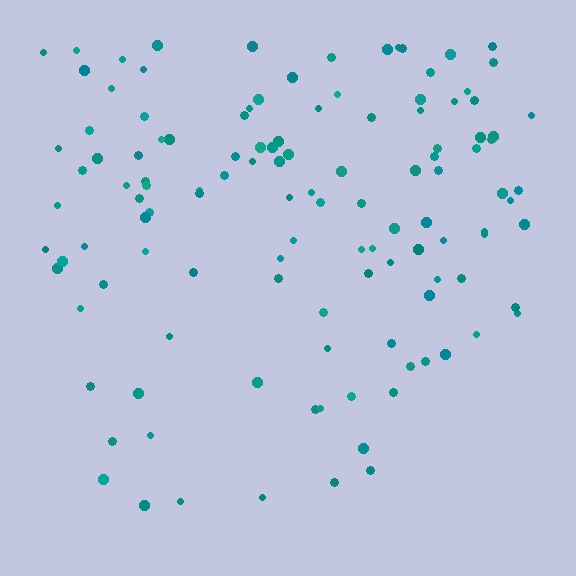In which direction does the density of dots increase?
From bottom to top, with the top side densest.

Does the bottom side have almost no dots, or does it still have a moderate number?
Still a moderate number, just noticeably fewer than the top.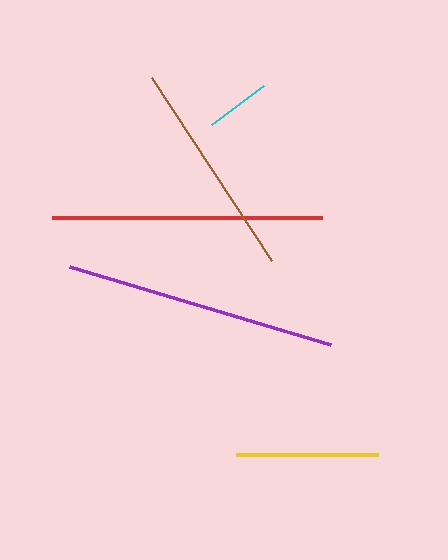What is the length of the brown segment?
The brown segment is approximately 218 pixels long.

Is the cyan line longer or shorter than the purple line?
The purple line is longer than the cyan line.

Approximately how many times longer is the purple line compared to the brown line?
The purple line is approximately 1.2 times the length of the brown line.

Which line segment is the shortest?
The cyan line is the shortest at approximately 65 pixels.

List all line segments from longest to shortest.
From longest to shortest: purple, red, brown, yellow, cyan.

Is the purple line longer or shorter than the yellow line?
The purple line is longer than the yellow line.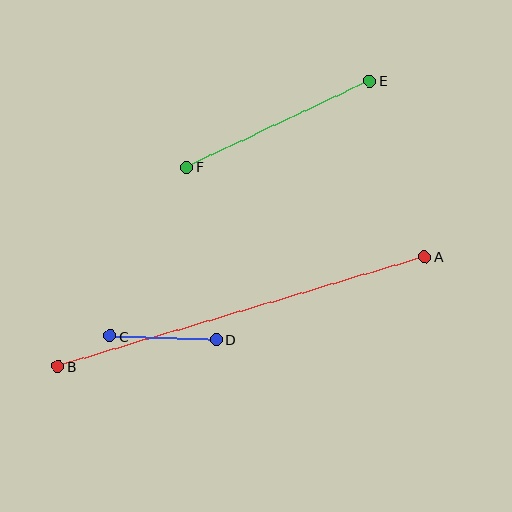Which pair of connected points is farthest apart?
Points A and B are farthest apart.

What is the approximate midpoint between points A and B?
The midpoint is at approximately (241, 312) pixels.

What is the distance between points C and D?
The distance is approximately 107 pixels.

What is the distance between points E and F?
The distance is approximately 202 pixels.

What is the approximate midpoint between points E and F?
The midpoint is at approximately (278, 124) pixels.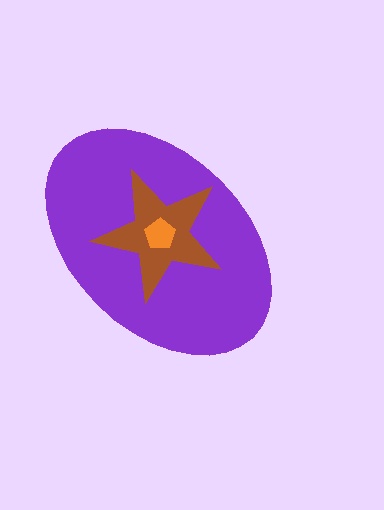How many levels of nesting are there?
3.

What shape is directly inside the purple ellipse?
The brown star.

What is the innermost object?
The orange pentagon.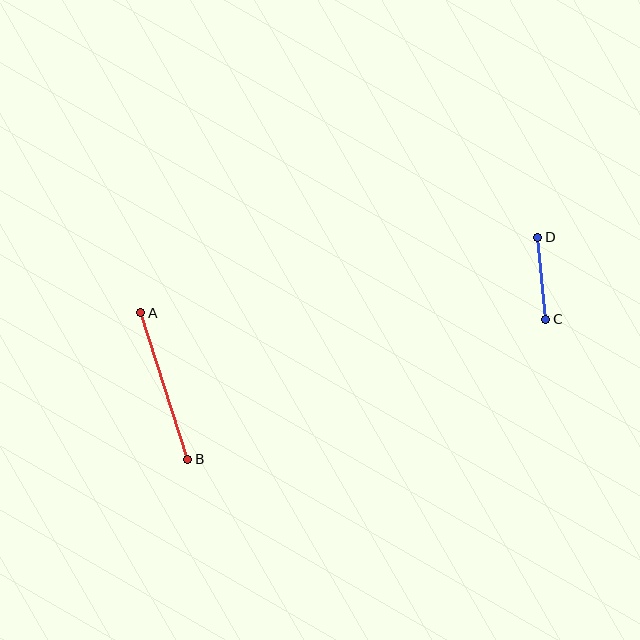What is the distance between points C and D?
The distance is approximately 82 pixels.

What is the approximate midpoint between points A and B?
The midpoint is at approximately (164, 386) pixels.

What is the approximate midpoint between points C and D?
The midpoint is at approximately (542, 278) pixels.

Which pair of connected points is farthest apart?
Points A and B are farthest apart.